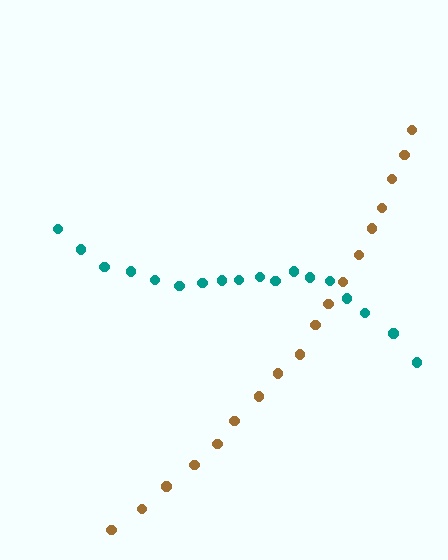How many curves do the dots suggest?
There are 2 distinct paths.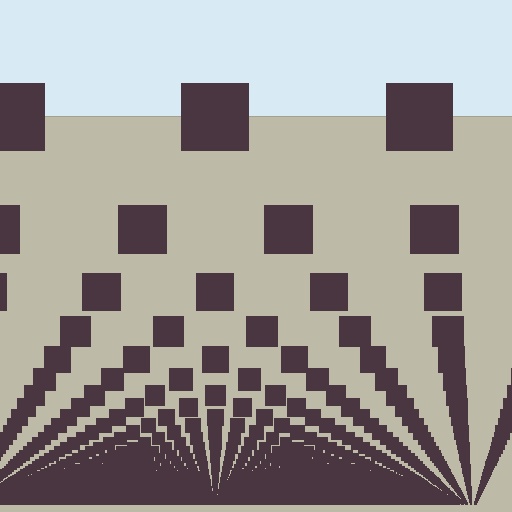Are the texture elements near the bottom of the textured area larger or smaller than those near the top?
Smaller. The gradient is inverted — elements near the bottom are smaller and denser.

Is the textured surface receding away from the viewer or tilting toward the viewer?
The surface appears to tilt toward the viewer. Texture elements get larger and sparser toward the top.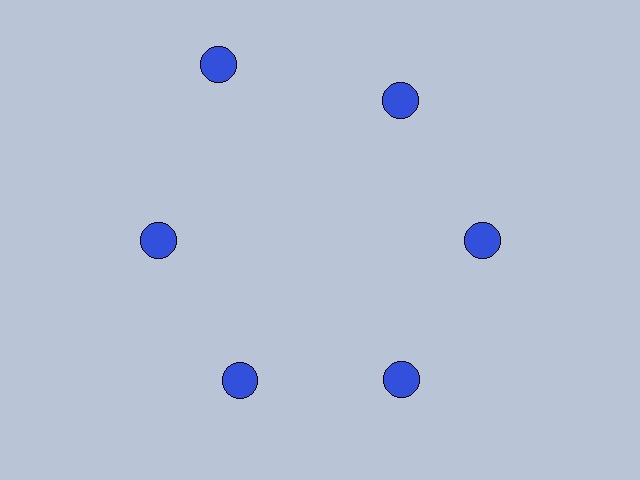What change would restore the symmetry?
The symmetry would be restored by moving it inward, back onto the ring so that all 6 circles sit at equal angles and equal distance from the center.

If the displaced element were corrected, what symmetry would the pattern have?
It would have 6-fold rotational symmetry — the pattern would map onto itself every 60 degrees.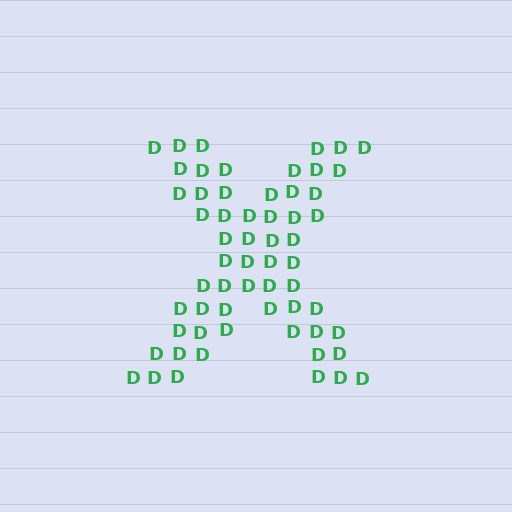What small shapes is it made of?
It is made of small letter D's.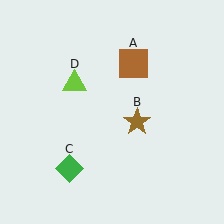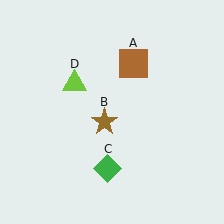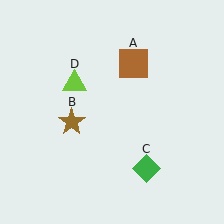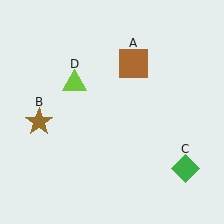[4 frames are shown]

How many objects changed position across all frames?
2 objects changed position: brown star (object B), green diamond (object C).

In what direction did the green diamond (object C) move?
The green diamond (object C) moved right.